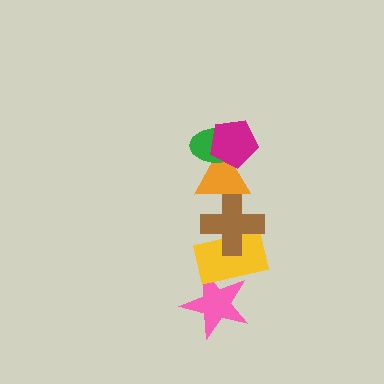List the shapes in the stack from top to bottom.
From top to bottom: the magenta pentagon, the green ellipse, the orange triangle, the brown cross, the yellow rectangle, the pink star.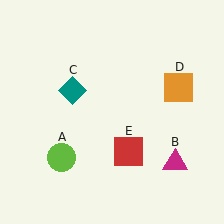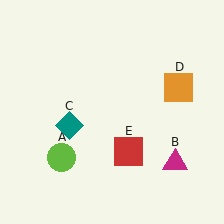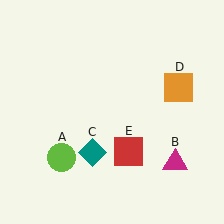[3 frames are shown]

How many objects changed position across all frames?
1 object changed position: teal diamond (object C).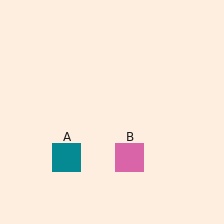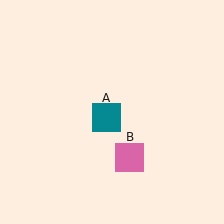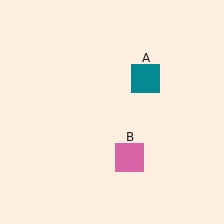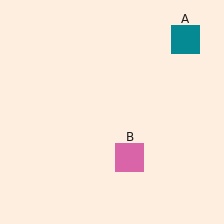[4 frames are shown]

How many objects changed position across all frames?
1 object changed position: teal square (object A).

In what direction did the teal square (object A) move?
The teal square (object A) moved up and to the right.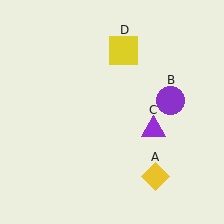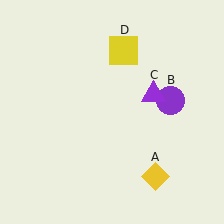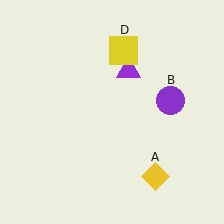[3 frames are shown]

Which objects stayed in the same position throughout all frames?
Yellow diamond (object A) and purple circle (object B) and yellow square (object D) remained stationary.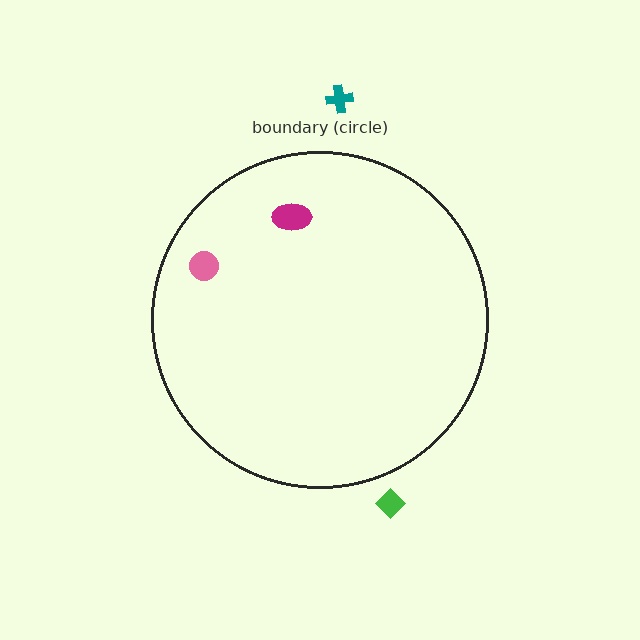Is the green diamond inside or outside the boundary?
Outside.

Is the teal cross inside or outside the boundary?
Outside.